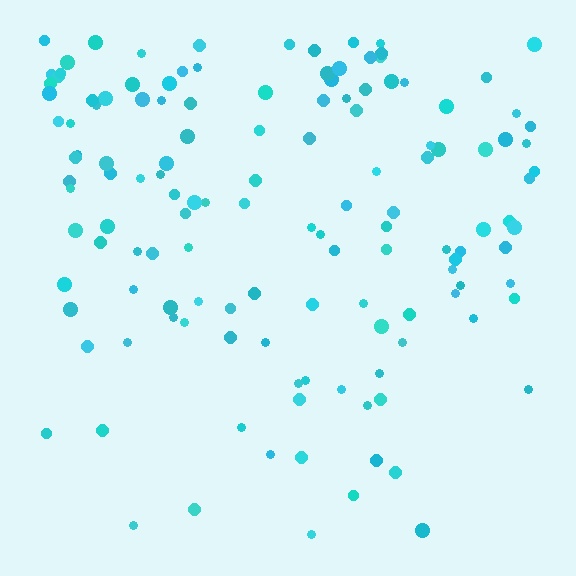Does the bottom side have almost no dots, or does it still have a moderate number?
Still a moderate number, just noticeably fewer than the top.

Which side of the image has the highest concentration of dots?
The top.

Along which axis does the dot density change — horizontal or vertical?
Vertical.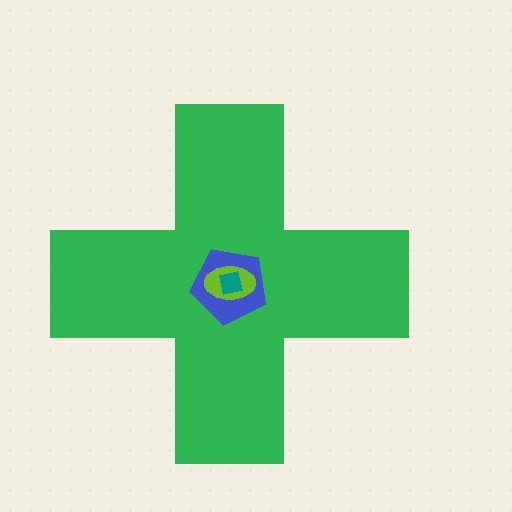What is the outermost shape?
The green cross.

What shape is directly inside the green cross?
The blue pentagon.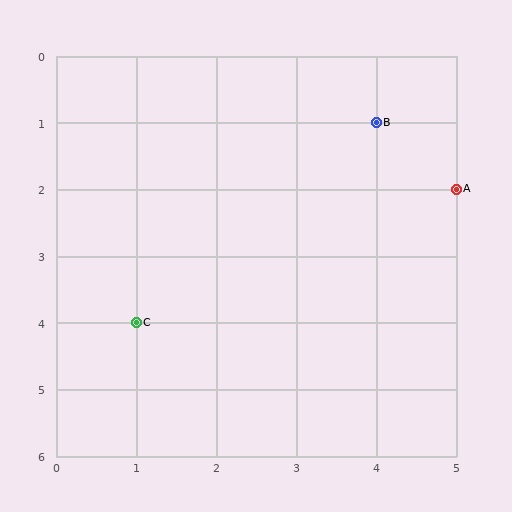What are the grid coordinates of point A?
Point A is at grid coordinates (5, 2).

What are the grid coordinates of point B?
Point B is at grid coordinates (4, 1).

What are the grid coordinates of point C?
Point C is at grid coordinates (1, 4).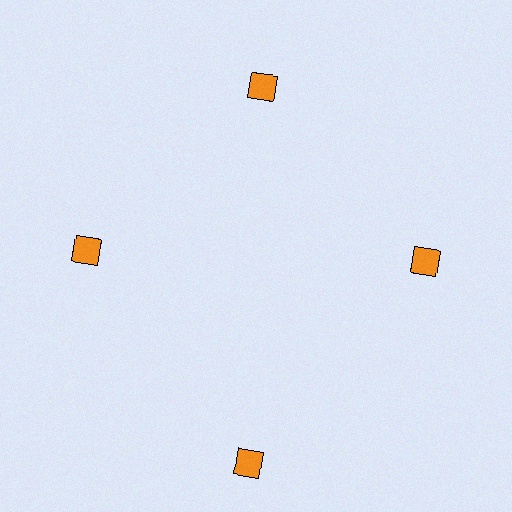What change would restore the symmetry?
The symmetry would be restored by moving it inward, back onto the ring so that all 4 diamonds sit at equal angles and equal distance from the center.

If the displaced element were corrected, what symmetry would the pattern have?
It would have 4-fold rotational symmetry — the pattern would map onto itself every 90 degrees.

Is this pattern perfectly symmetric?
No. The 4 orange diamonds are arranged in a ring, but one element near the 6 o'clock position is pushed outward from the center, breaking the 4-fold rotational symmetry.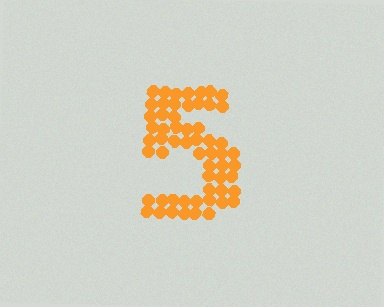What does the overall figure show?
The overall figure shows the digit 5.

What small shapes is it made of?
It is made of small circles.